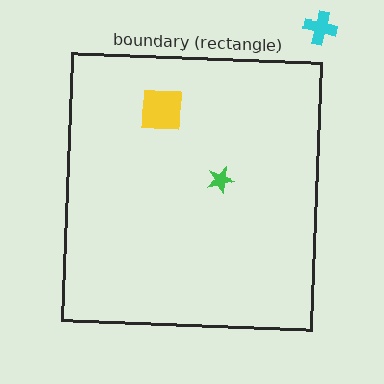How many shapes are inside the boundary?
2 inside, 1 outside.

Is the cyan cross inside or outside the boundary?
Outside.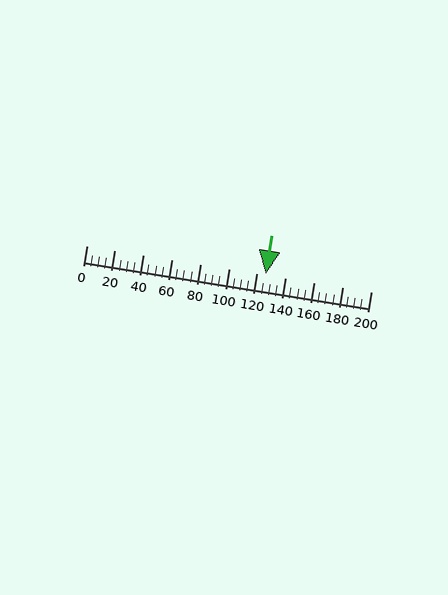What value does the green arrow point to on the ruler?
The green arrow points to approximately 126.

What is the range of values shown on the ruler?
The ruler shows values from 0 to 200.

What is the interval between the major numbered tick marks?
The major tick marks are spaced 20 units apart.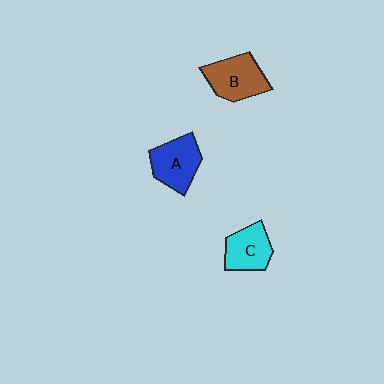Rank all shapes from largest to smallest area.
From largest to smallest: B (brown), A (blue), C (cyan).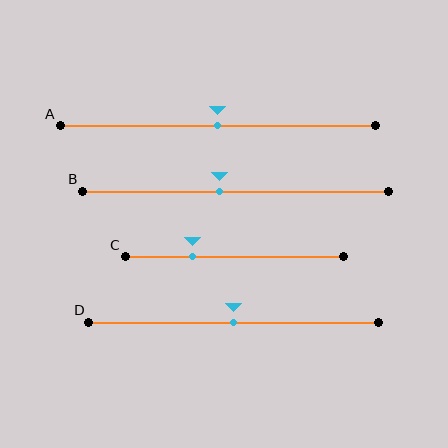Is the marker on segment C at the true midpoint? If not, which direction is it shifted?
No, the marker on segment C is shifted to the left by about 19% of the segment length.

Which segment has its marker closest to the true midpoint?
Segment A has its marker closest to the true midpoint.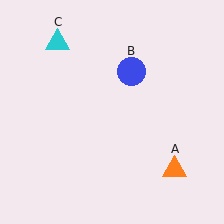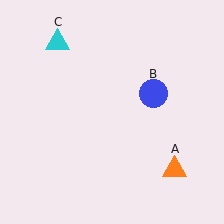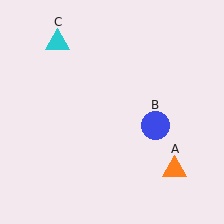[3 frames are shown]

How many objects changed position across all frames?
1 object changed position: blue circle (object B).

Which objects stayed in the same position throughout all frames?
Orange triangle (object A) and cyan triangle (object C) remained stationary.